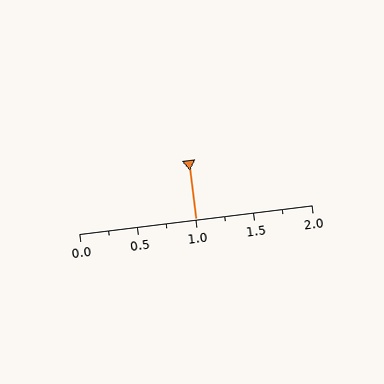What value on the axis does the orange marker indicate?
The marker indicates approximately 1.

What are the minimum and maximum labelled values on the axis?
The axis runs from 0.0 to 2.0.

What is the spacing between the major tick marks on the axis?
The major ticks are spaced 0.5 apart.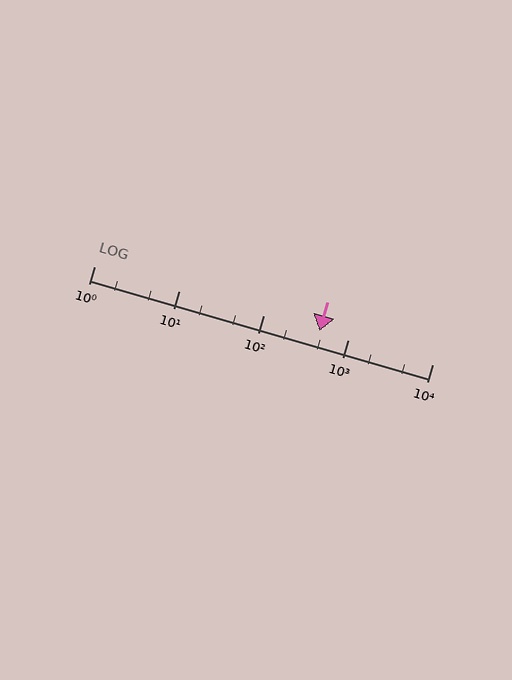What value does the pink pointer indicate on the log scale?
The pointer indicates approximately 460.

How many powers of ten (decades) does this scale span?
The scale spans 4 decades, from 1 to 10000.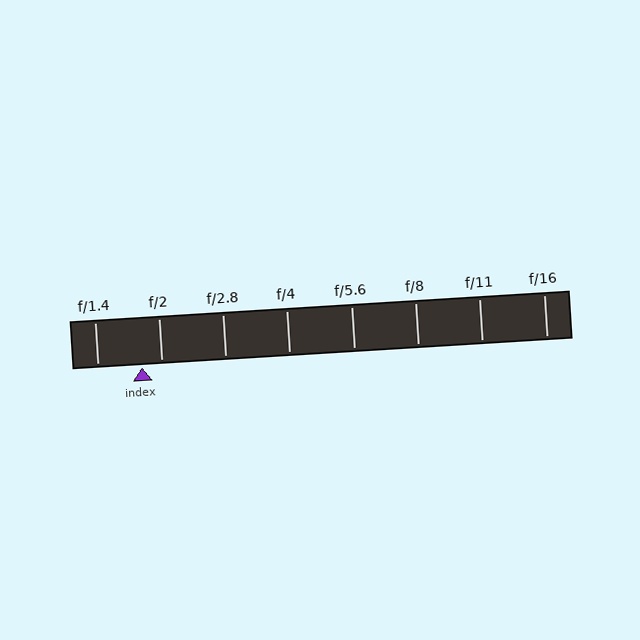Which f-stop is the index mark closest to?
The index mark is closest to f/2.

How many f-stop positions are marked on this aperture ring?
There are 8 f-stop positions marked.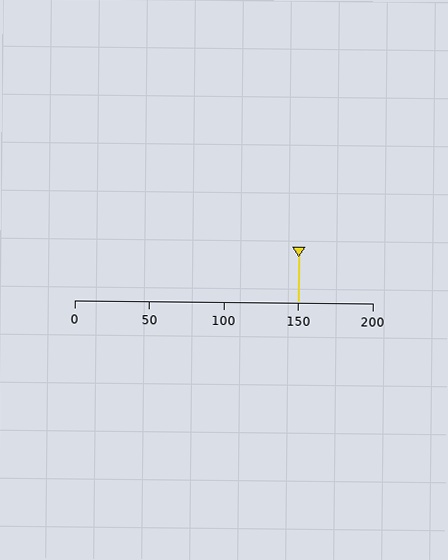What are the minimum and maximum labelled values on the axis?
The axis runs from 0 to 200.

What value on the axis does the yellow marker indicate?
The marker indicates approximately 150.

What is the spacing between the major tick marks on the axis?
The major ticks are spaced 50 apart.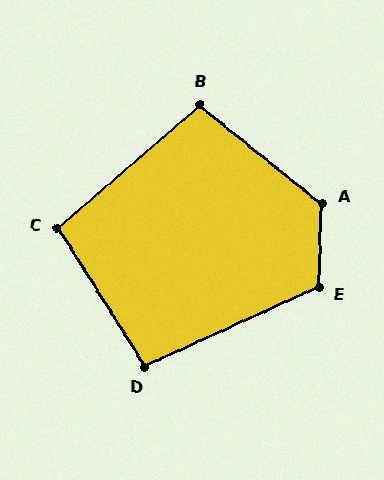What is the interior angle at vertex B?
Approximately 100 degrees (obtuse).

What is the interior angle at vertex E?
Approximately 117 degrees (obtuse).